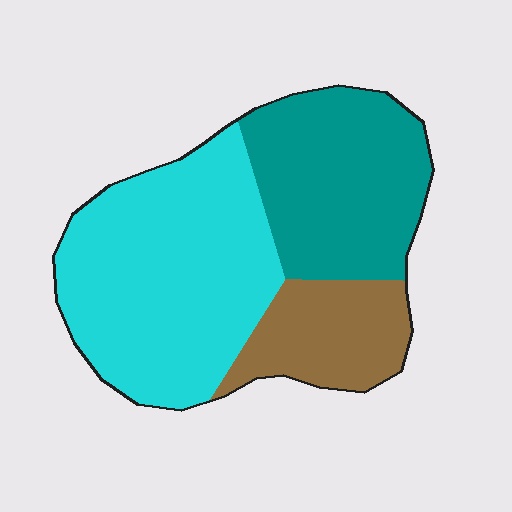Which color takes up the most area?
Cyan, at roughly 50%.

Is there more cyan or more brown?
Cyan.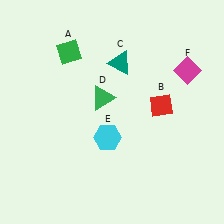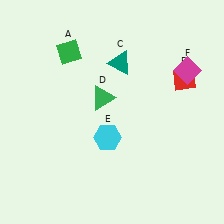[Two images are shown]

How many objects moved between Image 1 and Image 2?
1 object moved between the two images.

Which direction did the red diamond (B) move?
The red diamond (B) moved up.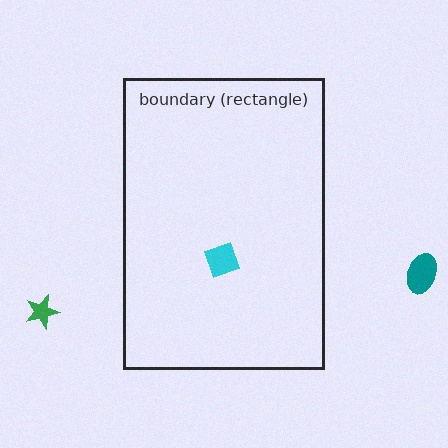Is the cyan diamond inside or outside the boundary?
Inside.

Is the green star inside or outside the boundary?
Outside.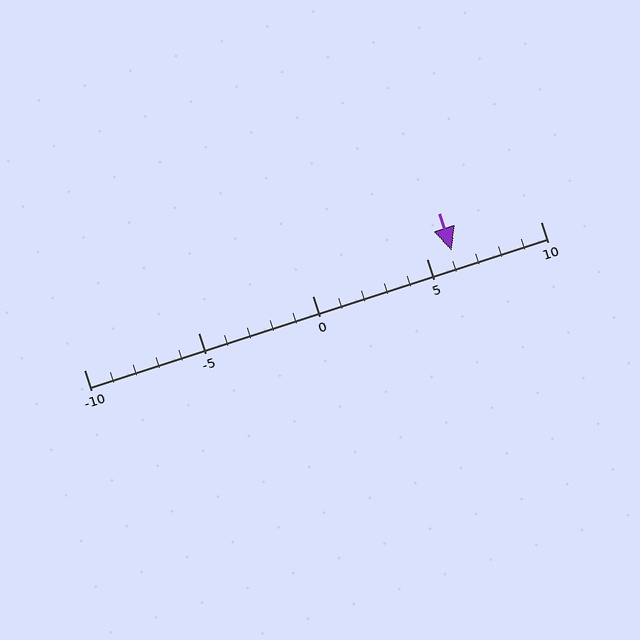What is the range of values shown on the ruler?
The ruler shows values from -10 to 10.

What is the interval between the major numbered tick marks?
The major tick marks are spaced 5 units apart.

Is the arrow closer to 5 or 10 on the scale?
The arrow is closer to 5.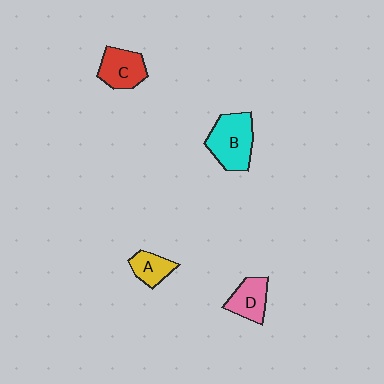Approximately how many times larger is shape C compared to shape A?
Approximately 1.4 times.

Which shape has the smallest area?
Shape A (yellow).